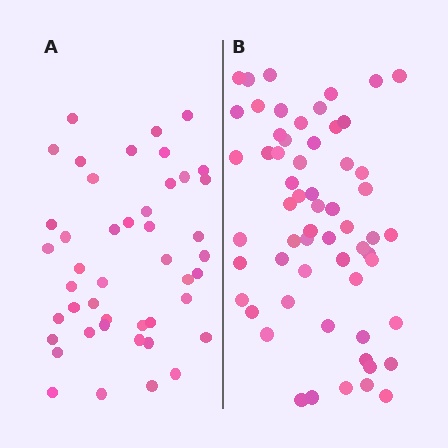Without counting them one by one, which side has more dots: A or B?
Region B (the right region) has more dots.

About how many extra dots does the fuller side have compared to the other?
Region B has approximately 15 more dots than region A.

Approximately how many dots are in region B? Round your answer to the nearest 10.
About 60 dots.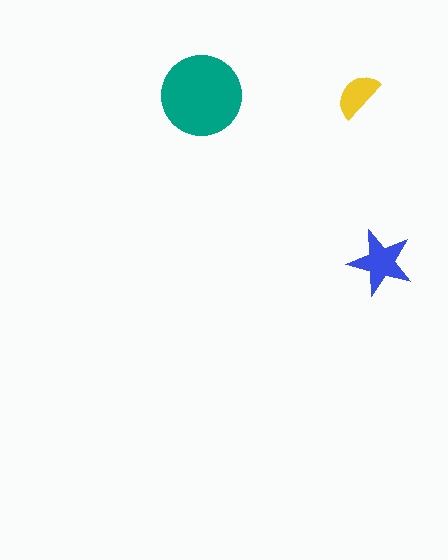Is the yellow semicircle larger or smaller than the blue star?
Smaller.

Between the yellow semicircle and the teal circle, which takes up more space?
The teal circle.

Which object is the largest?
The teal circle.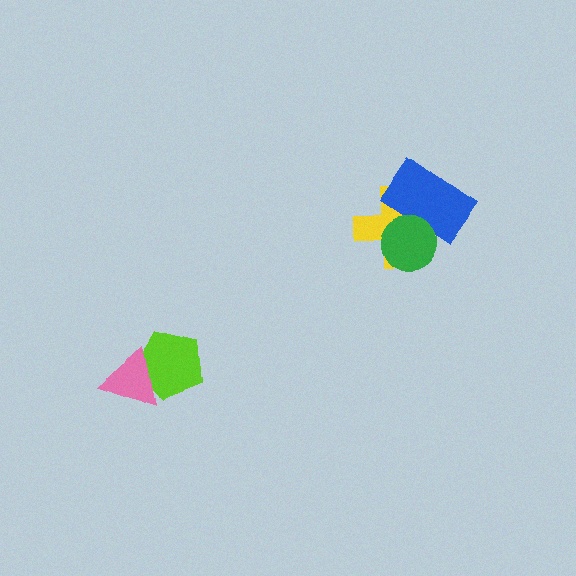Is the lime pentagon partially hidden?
Yes, it is partially covered by another shape.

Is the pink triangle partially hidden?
No, no other shape covers it.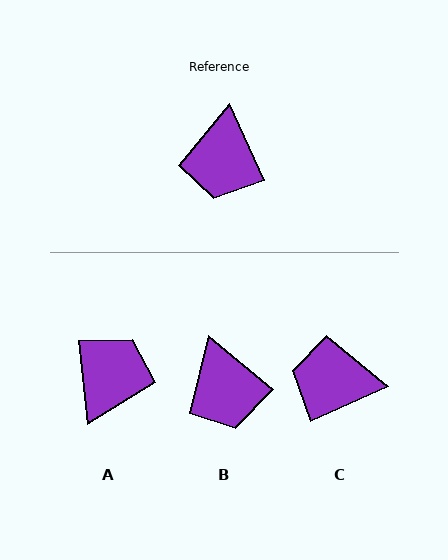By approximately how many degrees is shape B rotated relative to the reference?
Approximately 26 degrees counter-clockwise.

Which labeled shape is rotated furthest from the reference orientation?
A, about 162 degrees away.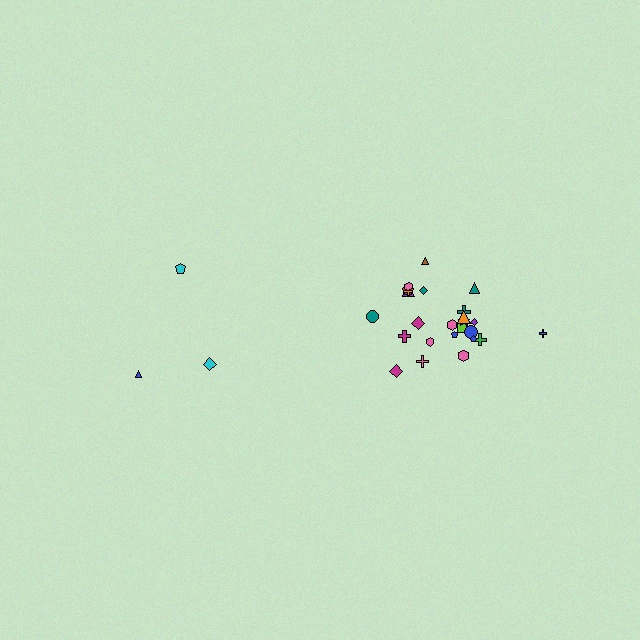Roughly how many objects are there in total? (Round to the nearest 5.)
Roughly 30 objects in total.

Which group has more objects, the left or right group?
The right group.